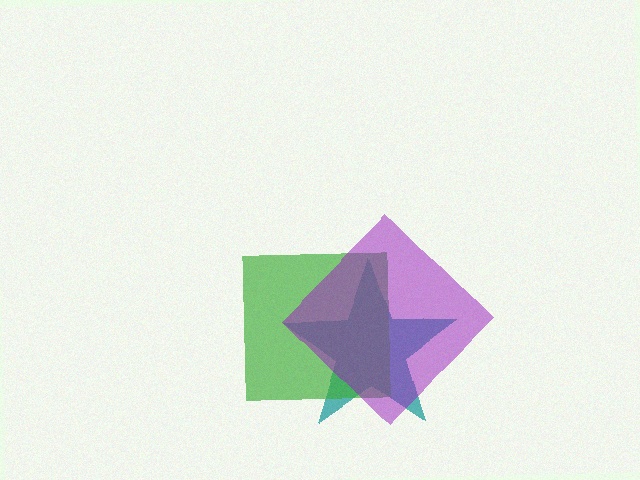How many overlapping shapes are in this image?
There are 3 overlapping shapes in the image.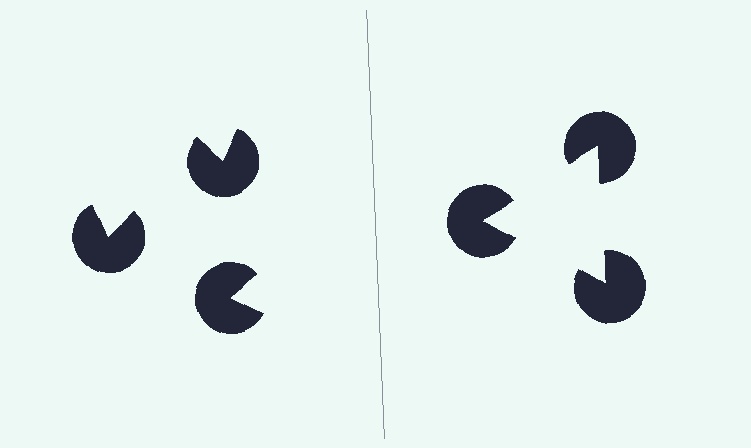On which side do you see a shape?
An illusory triangle appears on the right side. On the left side the wedge cuts are rotated, so no coherent shape forms.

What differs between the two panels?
The pac-man discs are positioned identically on both sides; only the wedge orientations differ. On the right they align to a triangle; on the left they are misaligned.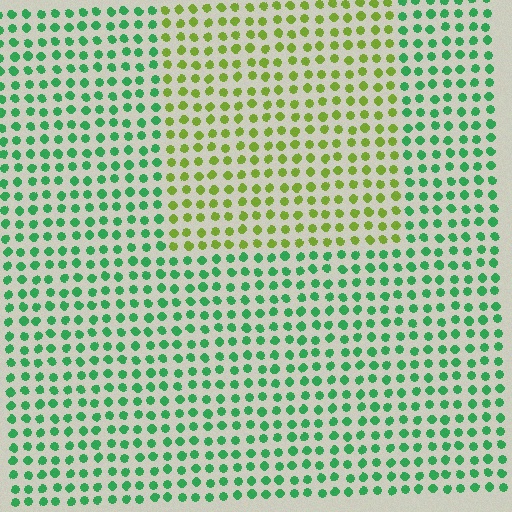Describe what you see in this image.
The image is filled with small green elements in a uniform arrangement. A rectangle-shaped region is visible where the elements are tinted to a slightly different hue, forming a subtle color boundary.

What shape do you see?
I see a rectangle.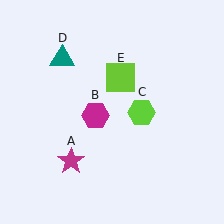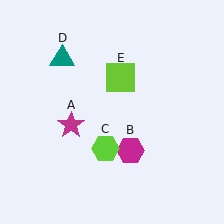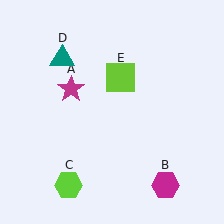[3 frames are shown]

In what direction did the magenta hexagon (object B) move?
The magenta hexagon (object B) moved down and to the right.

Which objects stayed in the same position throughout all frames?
Teal triangle (object D) and lime square (object E) remained stationary.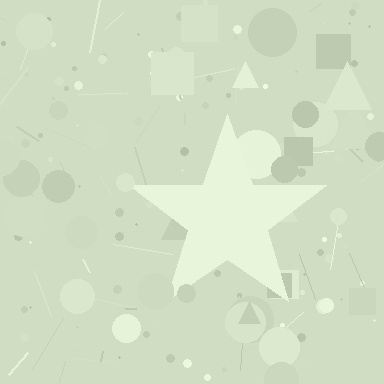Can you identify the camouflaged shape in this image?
The camouflaged shape is a star.